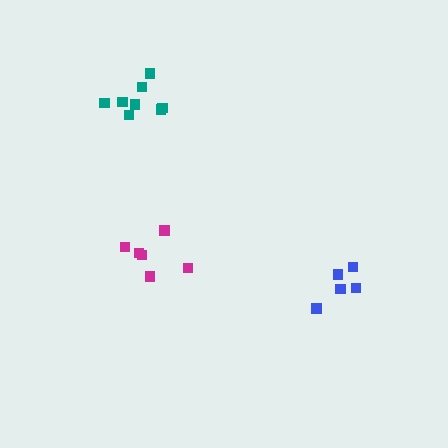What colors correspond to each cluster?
The clusters are colored: magenta, blue, teal.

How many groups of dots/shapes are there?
There are 3 groups.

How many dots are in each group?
Group 1: 6 dots, Group 2: 5 dots, Group 3: 8 dots (19 total).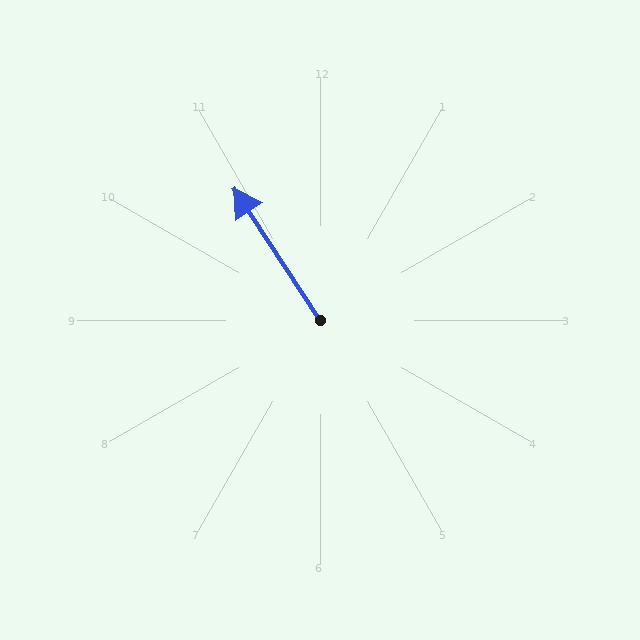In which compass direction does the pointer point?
Northwest.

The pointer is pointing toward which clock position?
Roughly 11 o'clock.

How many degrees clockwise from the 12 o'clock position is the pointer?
Approximately 327 degrees.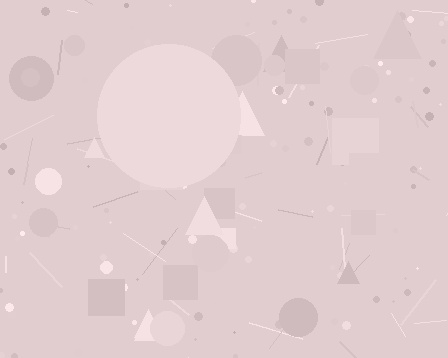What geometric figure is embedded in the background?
A circle is embedded in the background.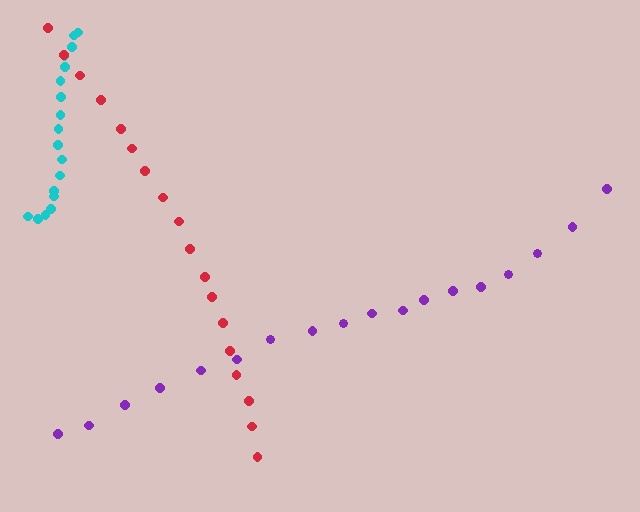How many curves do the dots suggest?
There are 3 distinct paths.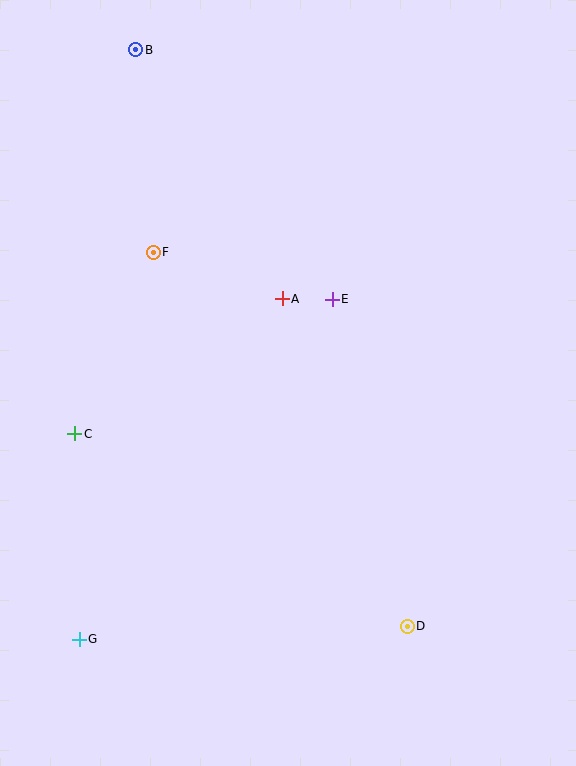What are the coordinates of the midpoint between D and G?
The midpoint between D and G is at (243, 633).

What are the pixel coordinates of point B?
Point B is at (136, 50).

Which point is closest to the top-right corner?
Point E is closest to the top-right corner.